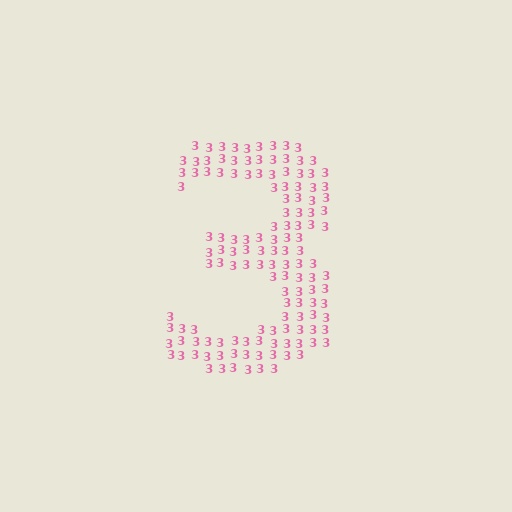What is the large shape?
The large shape is the digit 3.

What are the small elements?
The small elements are digit 3's.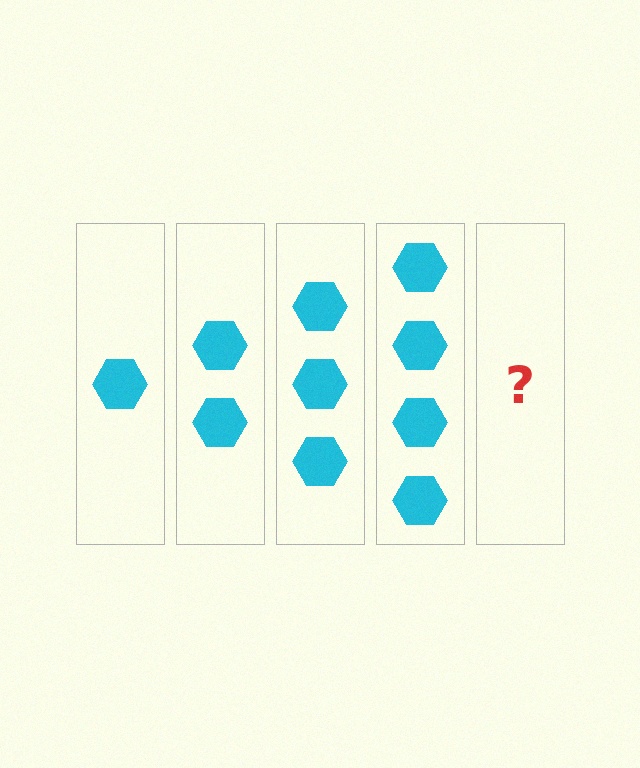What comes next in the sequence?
The next element should be 5 hexagons.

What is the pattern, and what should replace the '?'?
The pattern is that each step adds one more hexagon. The '?' should be 5 hexagons.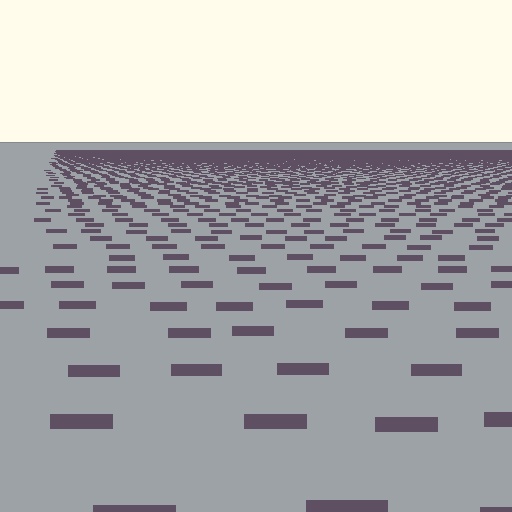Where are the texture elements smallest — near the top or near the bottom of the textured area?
Near the top.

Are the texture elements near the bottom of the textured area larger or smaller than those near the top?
Larger. Near the bottom, elements are closer to the viewer and appear at a bigger on-screen size.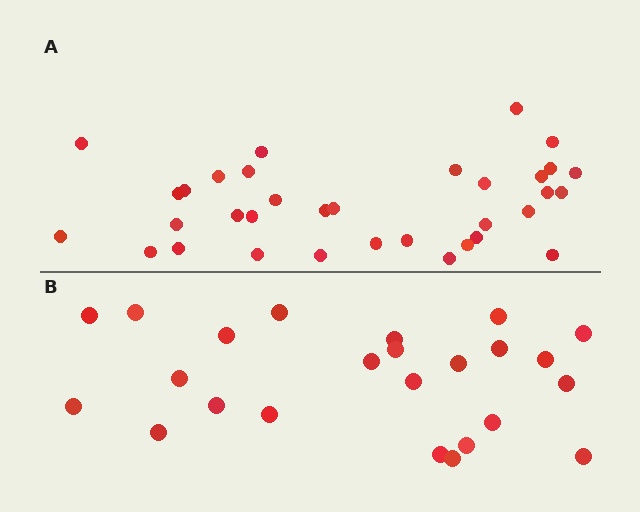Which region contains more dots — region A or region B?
Region A (the top region) has more dots.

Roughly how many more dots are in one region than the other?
Region A has roughly 10 or so more dots than region B.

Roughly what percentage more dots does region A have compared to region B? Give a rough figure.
About 40% more.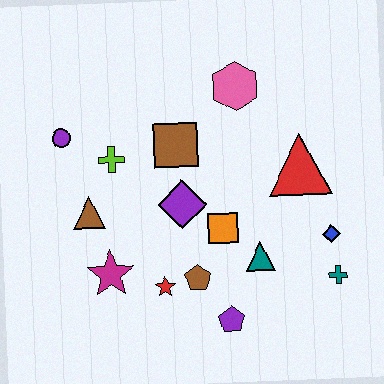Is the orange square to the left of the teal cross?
Yes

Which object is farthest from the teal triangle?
The purple circle is farthest from the teal triangle.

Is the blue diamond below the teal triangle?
No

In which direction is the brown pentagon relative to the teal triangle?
The brown pentagon is to the left of the teal triangle.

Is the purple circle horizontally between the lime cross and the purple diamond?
No